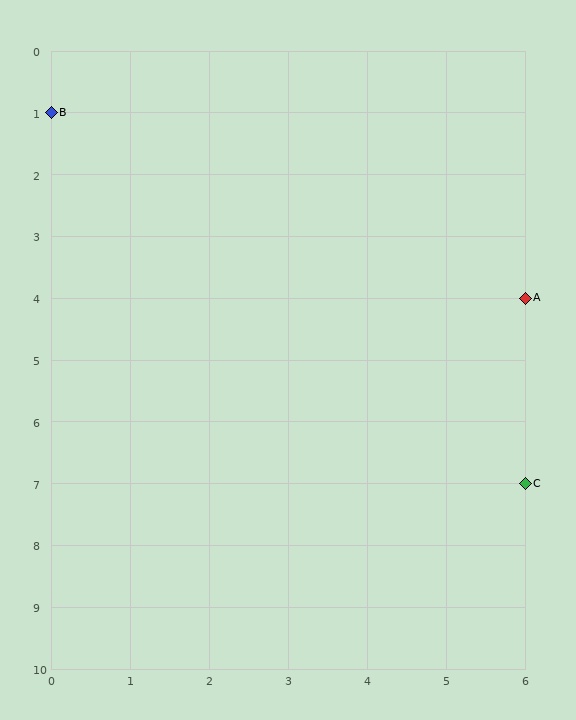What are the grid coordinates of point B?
Point B is at grid coordinates (0, 1).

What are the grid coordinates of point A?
Point A is at grid coordinates (6, 4).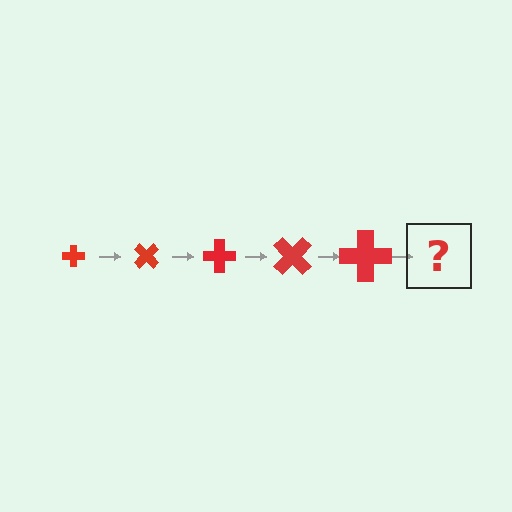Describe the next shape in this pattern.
It should be a cross, larger than the previous one and rotated 225 degrees from the start.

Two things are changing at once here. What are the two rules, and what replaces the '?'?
The two rules are that the cross grows larger each step and it rotates 45 degrees each step. The '?' should be a cross, larger than the previous one and rotated 225 degrees from the start.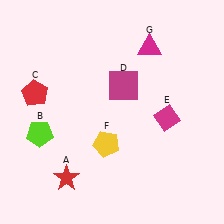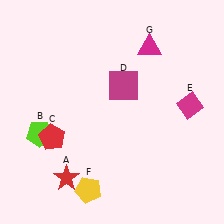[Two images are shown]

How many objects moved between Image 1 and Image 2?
3 objects moved between the two images.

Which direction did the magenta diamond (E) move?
The magenta diamond (E) moved right.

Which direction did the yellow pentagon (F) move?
The yellow pentagon (F) moved down.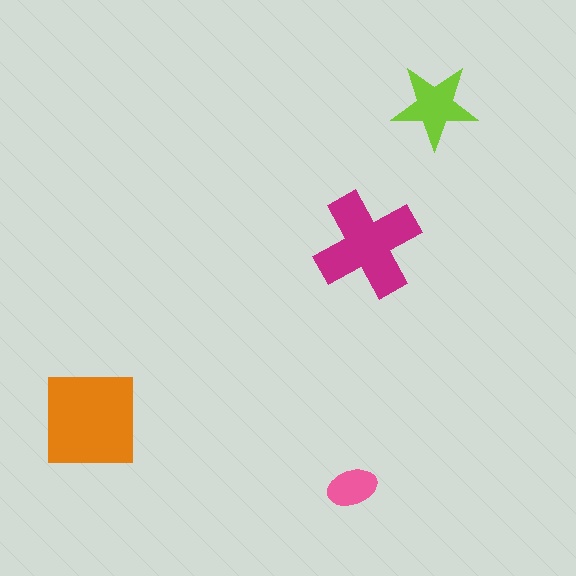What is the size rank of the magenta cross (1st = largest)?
2nd.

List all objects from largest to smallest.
The orange square, the magenta cross, the lime star, the pink ellipse.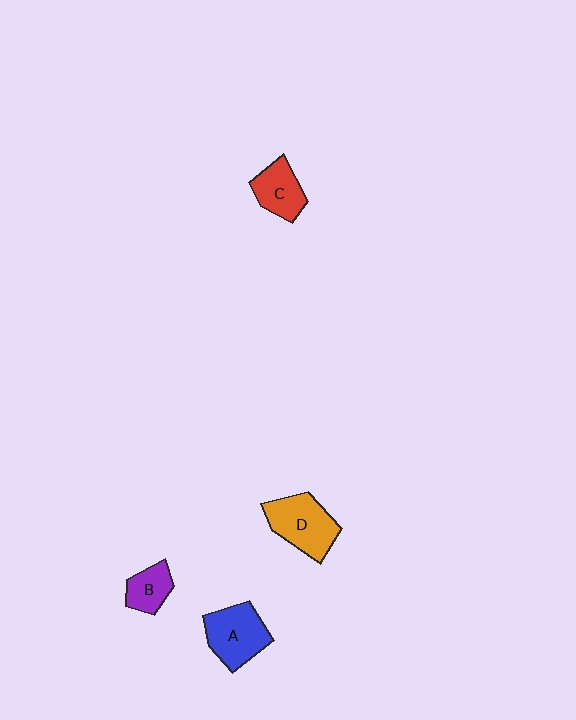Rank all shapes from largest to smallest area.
From largest to smallest: D (orange), A (blue), C (red), B (purple).